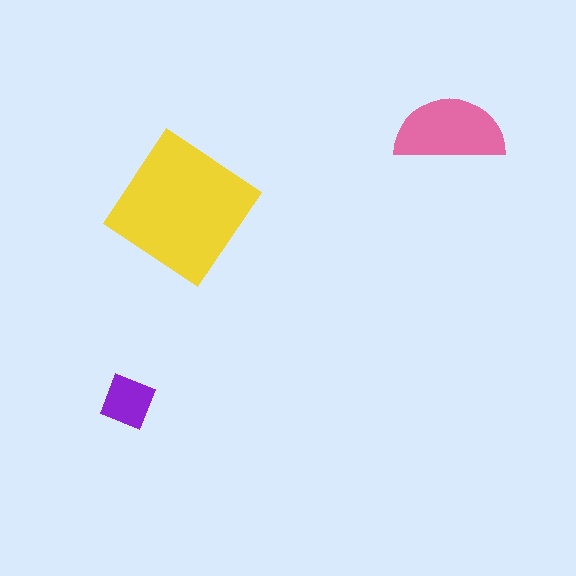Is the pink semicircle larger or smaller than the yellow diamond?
Smaller.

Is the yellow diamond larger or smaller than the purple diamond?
Larger.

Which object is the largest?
The yellow diamond.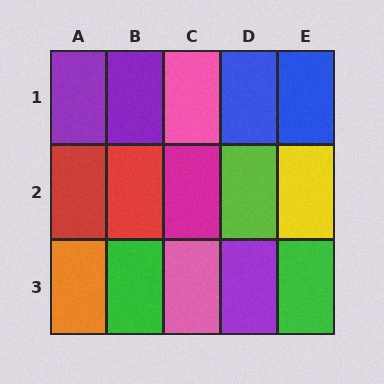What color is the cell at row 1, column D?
Blue.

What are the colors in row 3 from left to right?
Orange, green, pink, purple, green.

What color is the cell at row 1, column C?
Pink.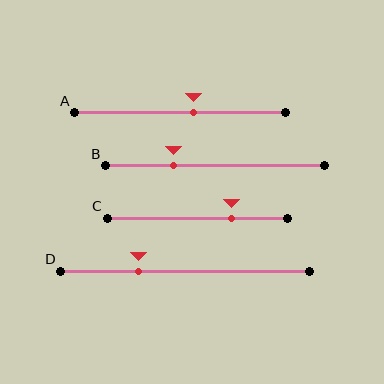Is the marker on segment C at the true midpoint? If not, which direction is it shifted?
No, the marker on segment C is shifted to the right by about 19% of the segment length.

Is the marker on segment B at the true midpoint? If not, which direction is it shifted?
No, the marker on segment B is shifted to the left by about 19% of the segment length.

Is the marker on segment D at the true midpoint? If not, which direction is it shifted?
No, the marker on segment D is shifted to the left by about 18% of the segment length.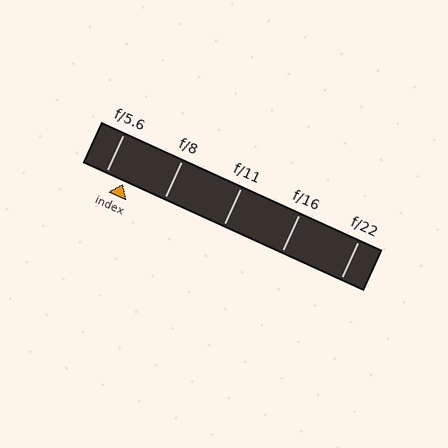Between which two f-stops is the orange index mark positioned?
The index mark is between f/5.6 and f/8.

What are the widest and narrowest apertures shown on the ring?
The widest aperture shown is f/5.6 and the narrowest is f/22.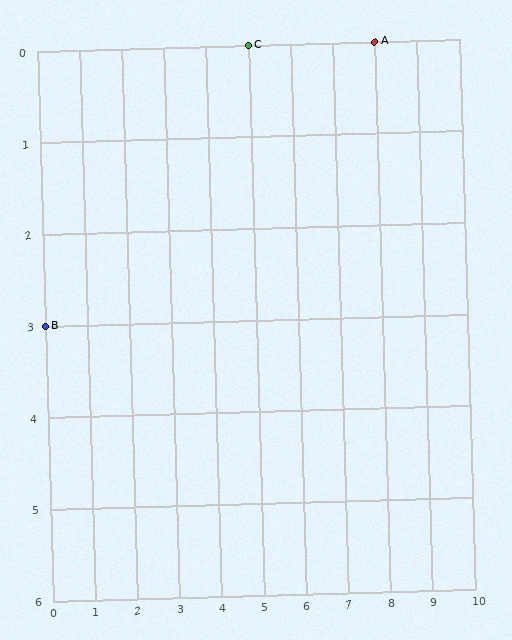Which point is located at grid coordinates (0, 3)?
Point B is at (0, 3).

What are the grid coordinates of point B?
Point B is at grid coordinates (0, 3).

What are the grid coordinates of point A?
Point A is at grid coordinates (8, 0).